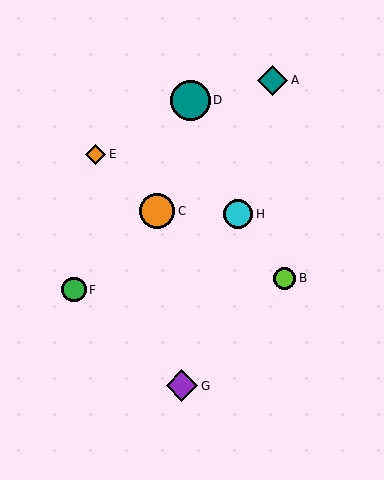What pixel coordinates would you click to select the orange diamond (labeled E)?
Click at (96, 154) to select the orange diamond E.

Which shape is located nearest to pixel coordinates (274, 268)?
The lime circle (labeled B) at (285, 278) is nearest to that location.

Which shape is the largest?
The teal circle (labeled D) is the largest.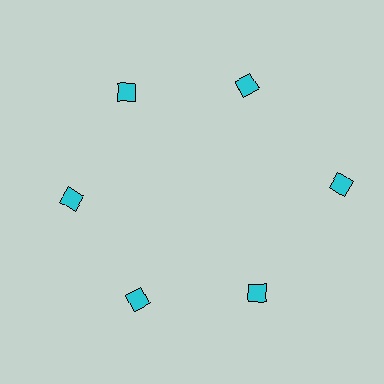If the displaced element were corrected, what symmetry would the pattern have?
It would have 6-fold rotational symmetry — the pattern would map onto itself every 60 degrees.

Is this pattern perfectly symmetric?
No. The 6 cyan diamonds are arranged in a ring, but one element near the 3 o'clock position is pushed outward from the center, breaking the 6-fold rotational symmetry.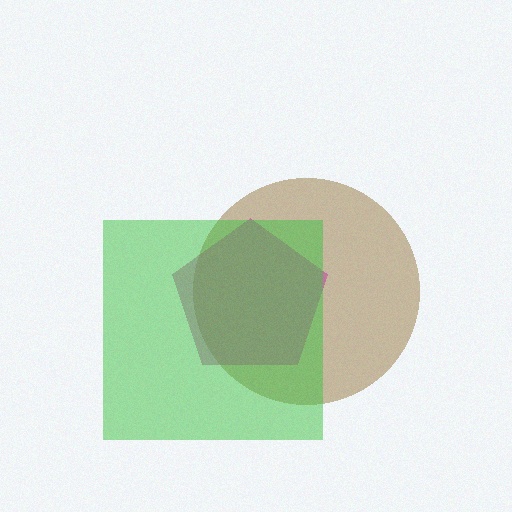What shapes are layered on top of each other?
The layered shapes are: a brown circle, a magenta pentagon, a green square.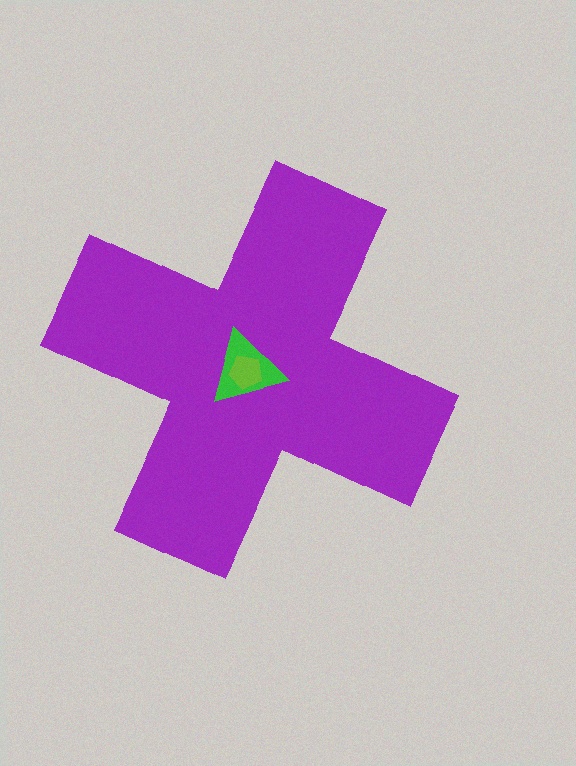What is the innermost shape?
The lime pentagon.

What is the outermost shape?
The purple cross.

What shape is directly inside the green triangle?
The lime pentagon.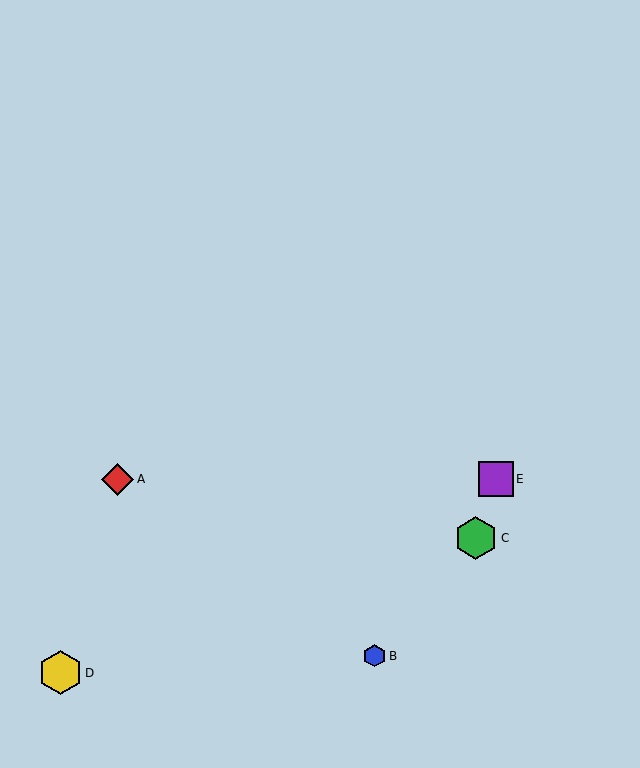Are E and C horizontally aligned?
No, E is at y≈479 and C is at y≈538.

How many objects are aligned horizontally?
2 objects (A, E) are aligned horizontally.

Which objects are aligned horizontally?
Objects A, E are aligned horizontally.